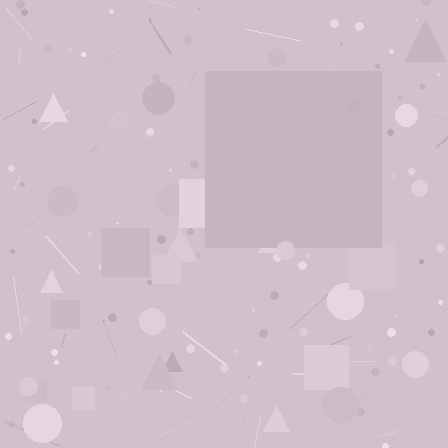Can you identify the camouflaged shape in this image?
The camouflaged shape is a square.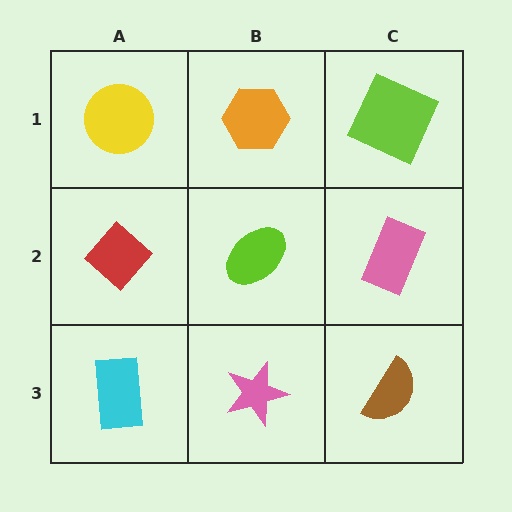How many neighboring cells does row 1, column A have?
2.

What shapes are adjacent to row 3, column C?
A pink rectangle (row 2, column C), a pink star (row 3, column B).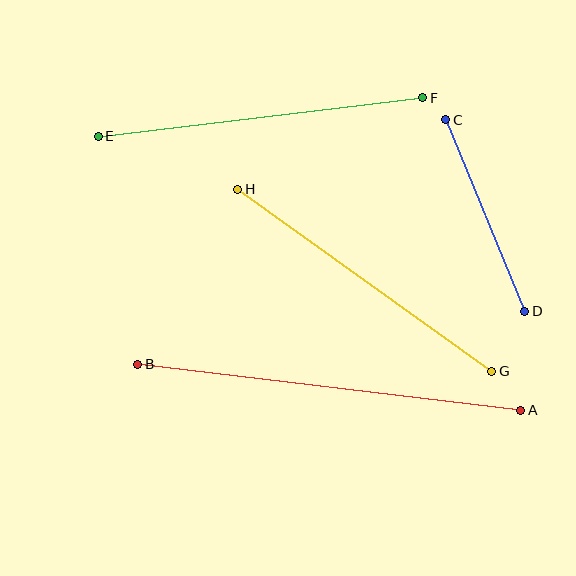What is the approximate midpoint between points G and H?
The midpoint is at approximately (365, 280) pixels.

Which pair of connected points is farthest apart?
Points A and B are farthest apart.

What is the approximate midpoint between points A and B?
The midpoint is at approximately (329, 387) pixels.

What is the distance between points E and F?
The distance is approximately 326 pixels.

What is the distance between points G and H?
The distance is approximately 313 pixels.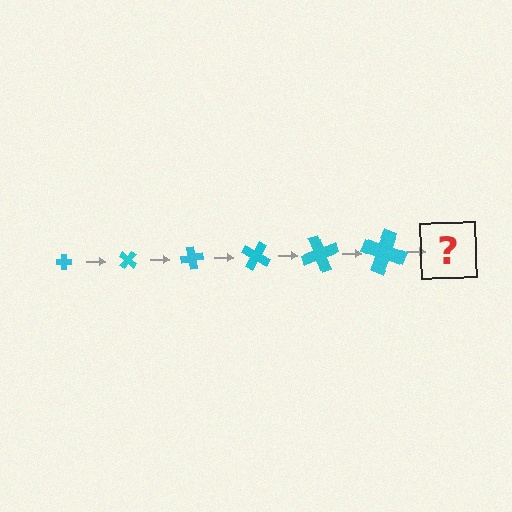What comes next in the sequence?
The next element should be a cross, larger than the previous one and rotated 240 degrees from the start.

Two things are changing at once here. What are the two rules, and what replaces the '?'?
The two rules are that the cross grows larger each step and it rotates 40 degrees each step. The '?' should be a cross, larger than the previous one and rotated 240 degrees from the start.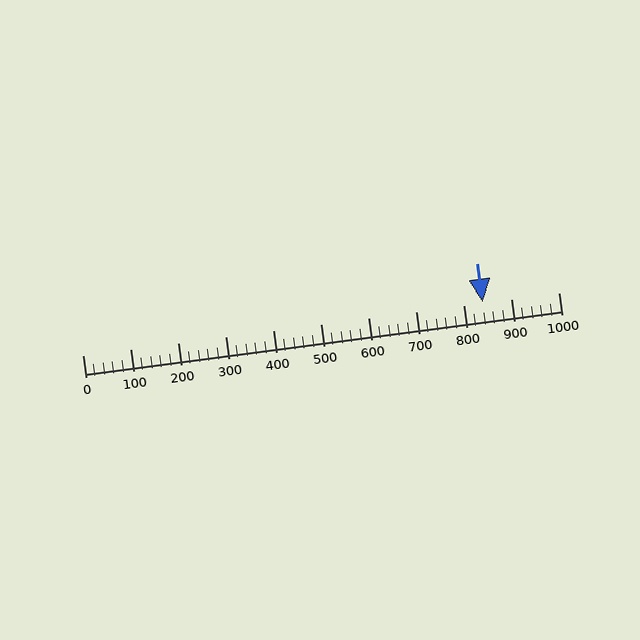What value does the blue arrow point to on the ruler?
The blue arrow points to approximately 840.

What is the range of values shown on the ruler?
The ruler shows values from 0 to 1000.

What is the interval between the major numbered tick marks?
The major tick marks are spaced 100 units apart.